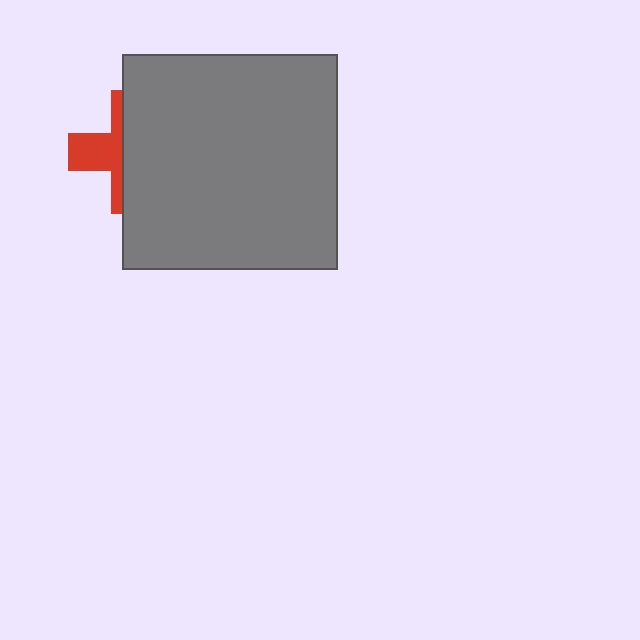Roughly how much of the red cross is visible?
A small part of it is visible (roughly 36%).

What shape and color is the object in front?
The object in front is a gray square.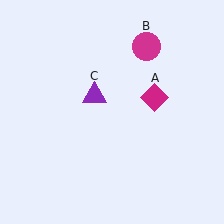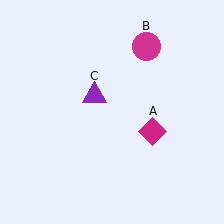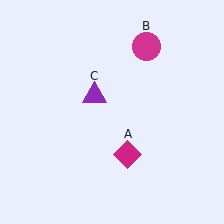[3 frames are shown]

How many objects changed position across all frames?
1 object changed position: magenta diamond (object A).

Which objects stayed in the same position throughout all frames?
Magenta circle (object B) and purple triangle (object C) remained stationary.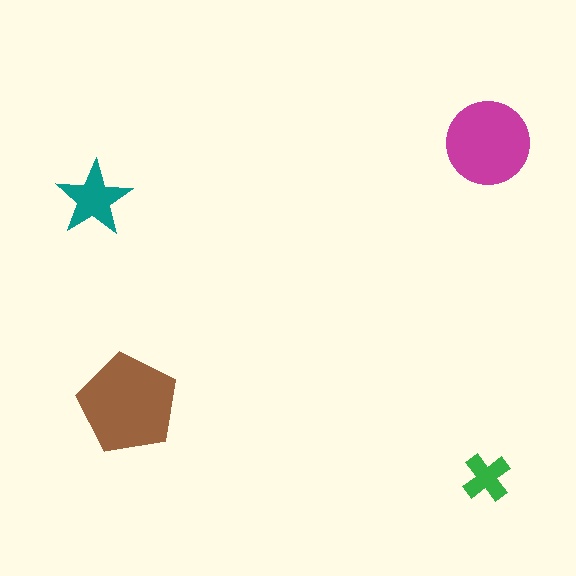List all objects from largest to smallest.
The brown pentagon, the magenta circle, the teal star, the green cross.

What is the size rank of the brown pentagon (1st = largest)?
1st.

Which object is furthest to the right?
The magenta circle is rightmost.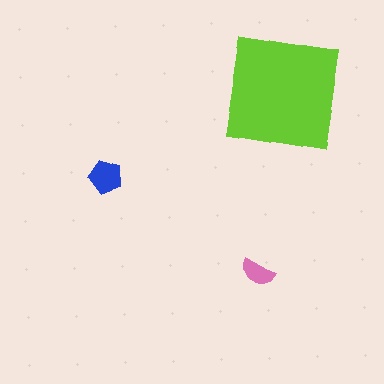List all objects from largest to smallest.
The lime square, the blue pentagon, the pink semicircle.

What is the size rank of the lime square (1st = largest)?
1st.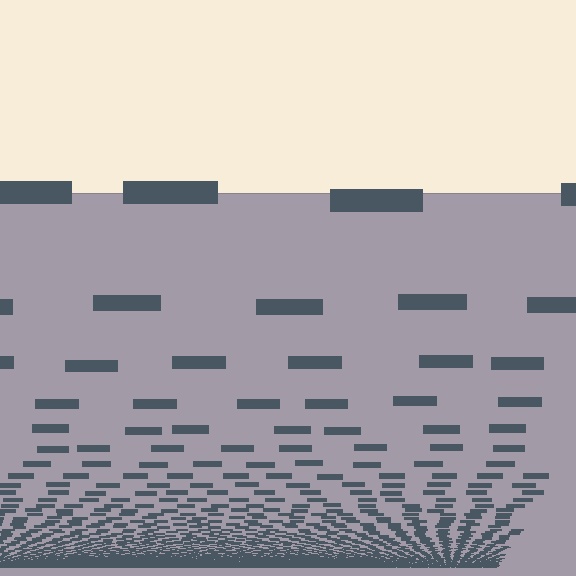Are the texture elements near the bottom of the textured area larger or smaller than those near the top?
Smaller. The gradient is inverted — elements near the bottom are smaller and denser.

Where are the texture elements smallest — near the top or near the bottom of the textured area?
Near the bottom.